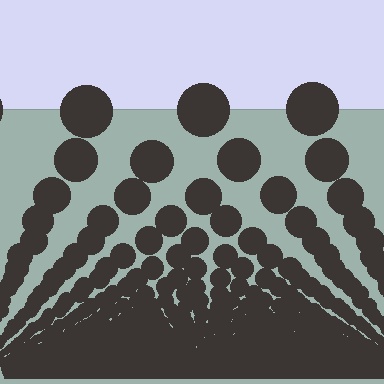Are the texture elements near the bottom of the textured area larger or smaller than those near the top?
Smaller. The gradient is inverted — elements near the bottom are smaller and denser.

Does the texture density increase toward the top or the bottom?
Density increases toward the bottom.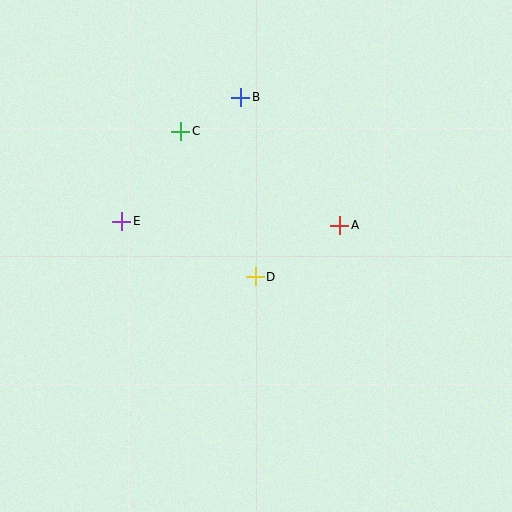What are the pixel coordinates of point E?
Point E is at (122, 221).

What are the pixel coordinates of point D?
Point D is at (255, 277).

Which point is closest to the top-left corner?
Point C is closest to the top-left corner.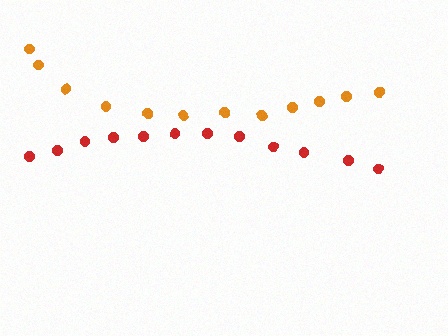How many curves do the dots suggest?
There are 2 distinct paths.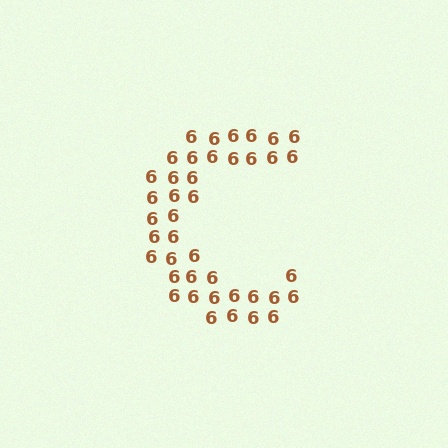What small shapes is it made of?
It is made of small digit 6's.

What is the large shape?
The large shape is the letter C.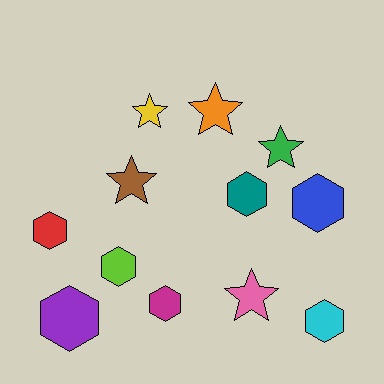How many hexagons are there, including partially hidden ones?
There are 7 hexagons.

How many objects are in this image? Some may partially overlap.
There are 12 objects.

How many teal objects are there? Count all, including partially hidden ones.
There is 1 teal object.